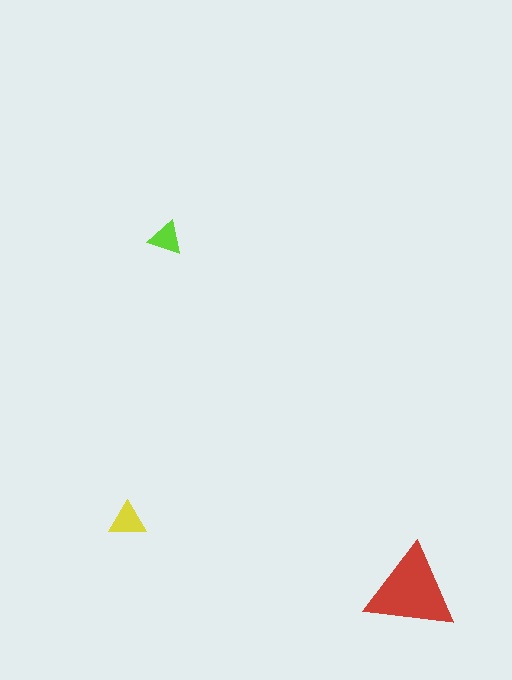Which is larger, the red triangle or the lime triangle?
The red one.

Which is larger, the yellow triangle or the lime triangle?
The yellow one.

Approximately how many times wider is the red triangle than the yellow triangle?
About 2.5 times wider.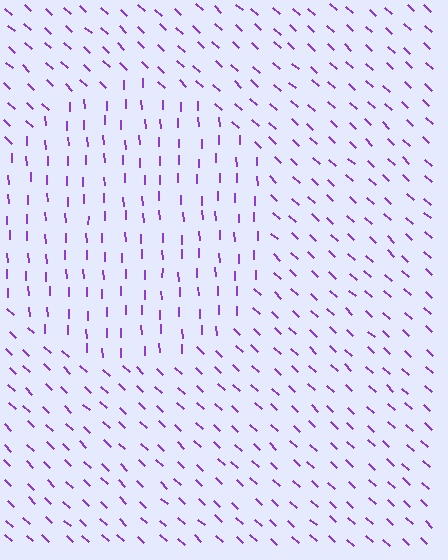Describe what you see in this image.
The image is filled with small purple line segments. A circle region in the image has lines oriented differently from the surrounding lines, creating a visible texture boundary.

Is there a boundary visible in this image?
Yes, there is a texture boundary formed by a change in line orientation.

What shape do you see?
I see a circle.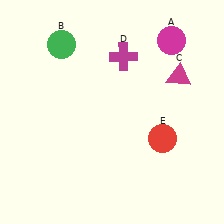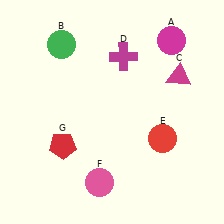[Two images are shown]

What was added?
A pink circle (F), a red pentagon (G) were added in Image 2.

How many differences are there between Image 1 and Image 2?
There are 2 differences between the two images.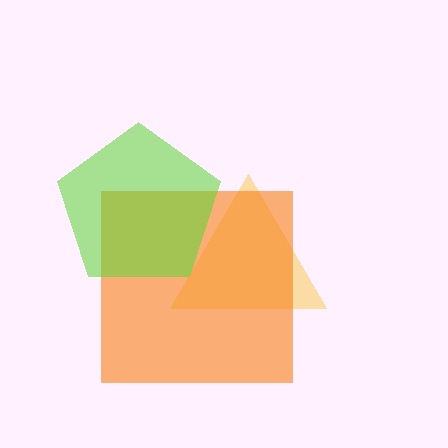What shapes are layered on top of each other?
The layered shapes are: a yellow triangle, an orange square, a lime pentagon.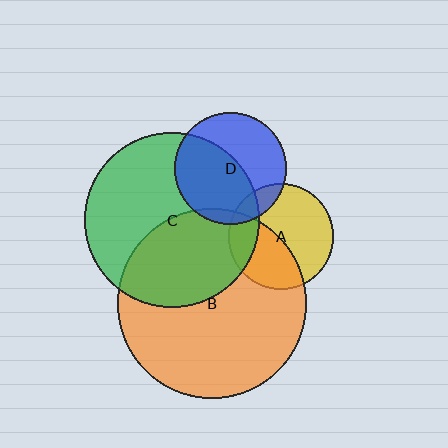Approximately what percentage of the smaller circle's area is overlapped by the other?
Approximately 20%.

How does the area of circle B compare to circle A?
Approximately 3.3 times.